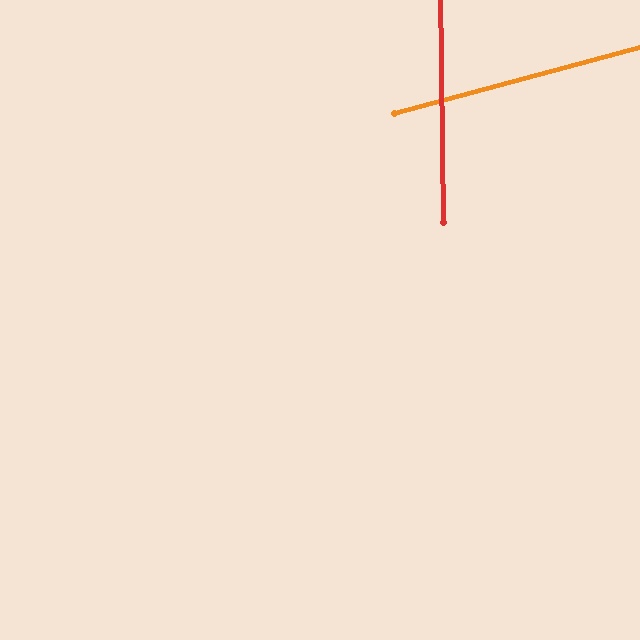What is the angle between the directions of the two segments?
Approximately 76 degrees.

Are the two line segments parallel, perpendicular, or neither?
Neither parallel nor perpendicular — they differ by about 76°.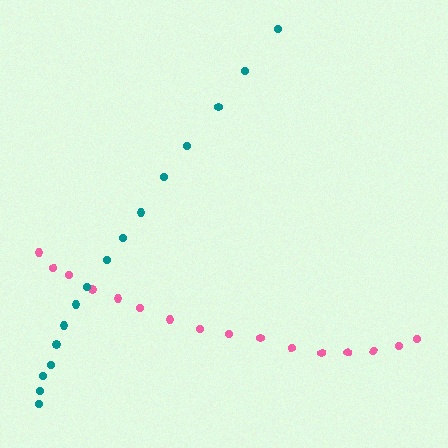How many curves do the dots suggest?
There are 2 distinct paths.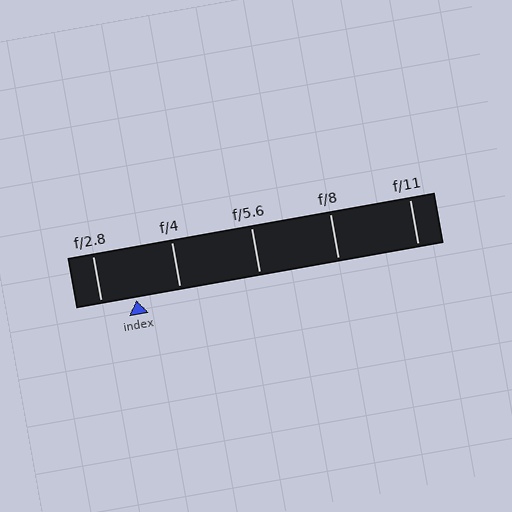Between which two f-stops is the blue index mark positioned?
The index mark is between f/2.8 and f/4.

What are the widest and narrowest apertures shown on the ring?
The widest aperture shown is f/2.8 and the narrowest is f/11.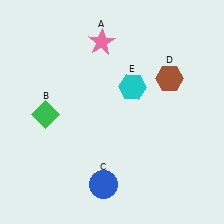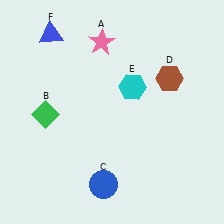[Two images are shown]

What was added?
A blue triangle (F) was added in Image 2.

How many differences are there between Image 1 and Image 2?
There is 1 difference between the two images.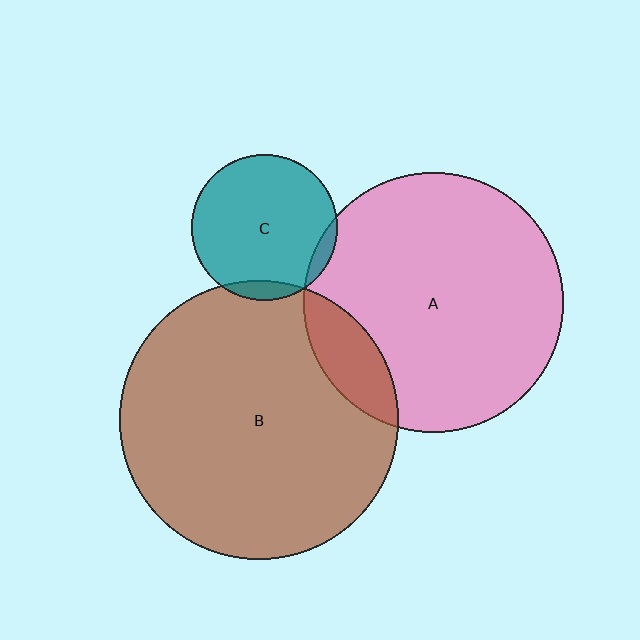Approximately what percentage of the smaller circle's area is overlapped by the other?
Approximately 15%.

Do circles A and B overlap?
Yes.